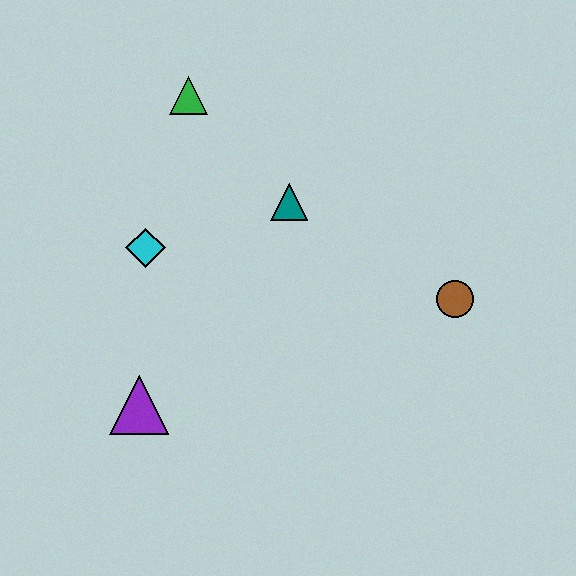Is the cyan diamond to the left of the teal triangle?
Yes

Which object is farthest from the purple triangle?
The brown circle is farthest from the purple triangle.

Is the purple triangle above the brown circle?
No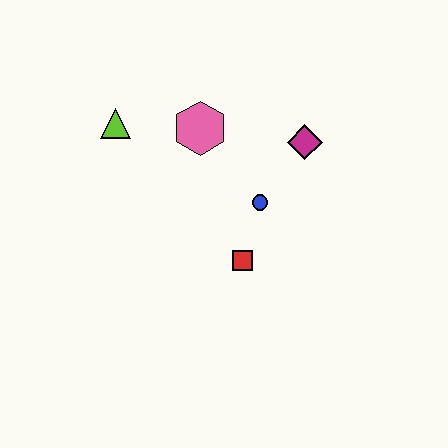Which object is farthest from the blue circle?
The lime triangle is farthest from the blue circle.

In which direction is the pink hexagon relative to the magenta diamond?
The pink hexagon is to the left of the magenta diamond.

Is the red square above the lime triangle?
No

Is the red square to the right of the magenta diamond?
No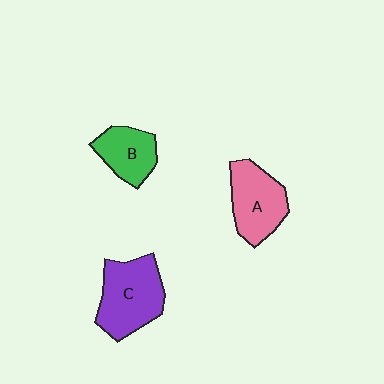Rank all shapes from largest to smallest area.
From largest to smallest: C (purple), A (pink), B (green).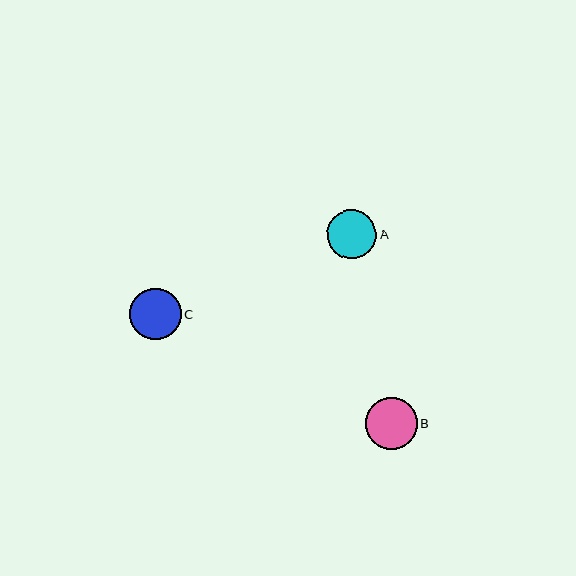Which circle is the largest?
Circle B is the largest with a size of approximately 52 pixels.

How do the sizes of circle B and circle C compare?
Circle B and circle C are approximately the same size.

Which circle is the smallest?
Circle A is the smallest with a size of approximately 49 pixels.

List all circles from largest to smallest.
From largest to smallest: B, C, A.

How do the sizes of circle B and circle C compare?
Circle B and circle C are approximately the same size.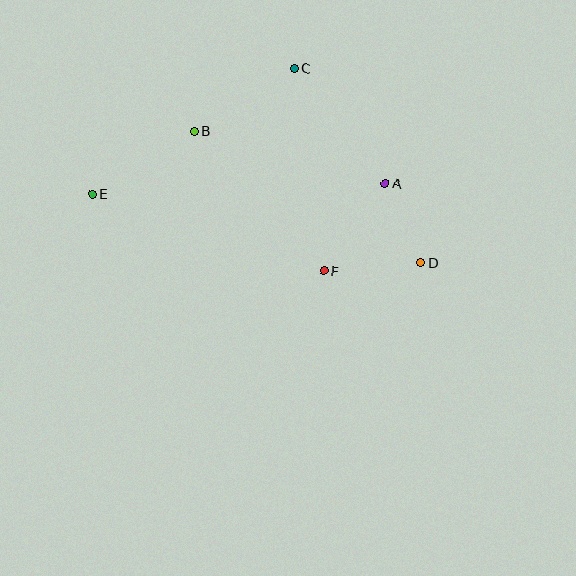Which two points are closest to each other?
Points A and D are closest to each other.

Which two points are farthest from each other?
Points D and E are farthest from each other.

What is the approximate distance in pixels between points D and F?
The distance between D and F is approximately 97 pixels.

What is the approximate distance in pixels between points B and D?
The distance between B and D is approximately 262 pixels.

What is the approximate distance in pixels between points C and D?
The distance between C and D is approximately 232 pixels.